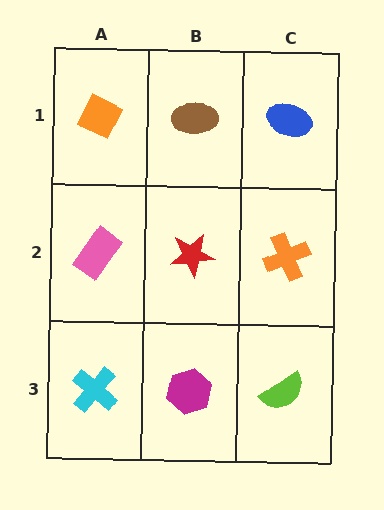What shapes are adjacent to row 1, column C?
An orange cross (row 2, column C), a brown ellipse (row 1, column B).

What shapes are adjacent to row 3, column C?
An orange cross (row 2, column C), a magenta hexagon (row 3, column B).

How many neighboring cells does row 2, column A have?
3.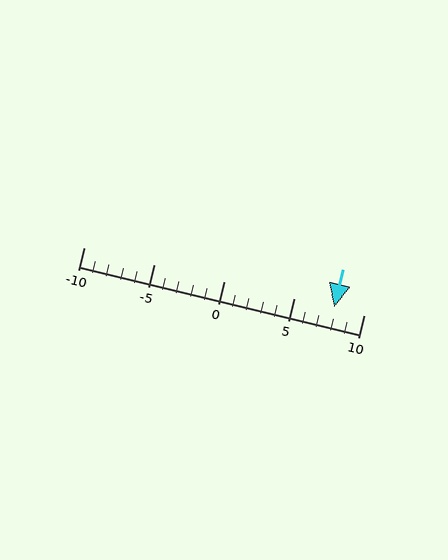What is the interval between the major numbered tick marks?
The major tick marks are spaced 5 units apart.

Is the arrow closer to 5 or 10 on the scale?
The arrow is closer to 10.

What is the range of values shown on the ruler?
The ruler shows values from -10 to 10.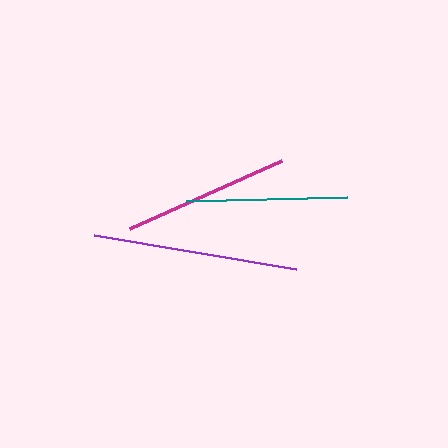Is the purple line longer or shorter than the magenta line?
The purple line is longer than the magenta line.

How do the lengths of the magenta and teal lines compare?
The magenta and teal lines are approximately the same length.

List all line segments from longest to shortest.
From longest to shortest: purple, magenta, teal.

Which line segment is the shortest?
The teal line is the shortest at approximately 162 pixels.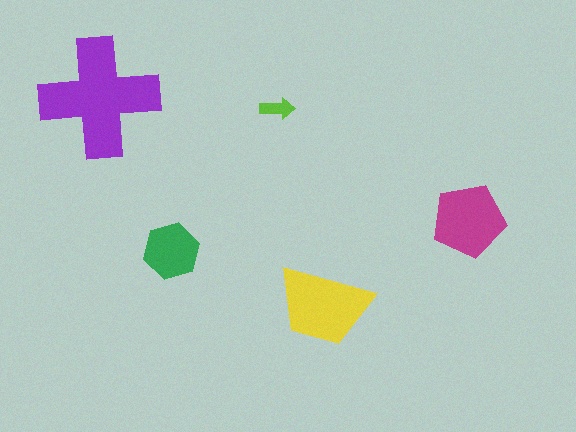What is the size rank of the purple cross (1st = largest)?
1st.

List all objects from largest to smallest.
The purple cross, the yellow trapezoid, the magenta pentagon, the green hexagon, the lime arrow.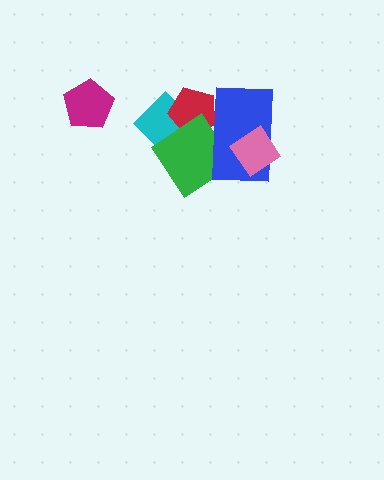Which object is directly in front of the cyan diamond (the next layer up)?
The red pentagon is directly in front of the cyan diamond.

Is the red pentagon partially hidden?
Yes, it is partially covered by another shape.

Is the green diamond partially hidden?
Yes, it is partially covered by another shape.